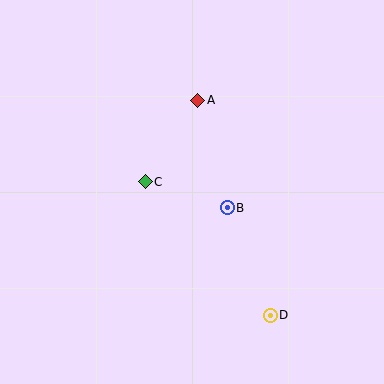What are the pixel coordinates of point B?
Point B is at (227, 208).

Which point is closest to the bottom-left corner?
Point C is closest to the bottom-left corner.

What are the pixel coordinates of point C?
Point C is at (145, 182).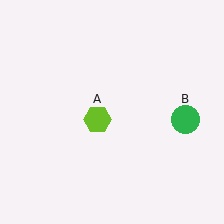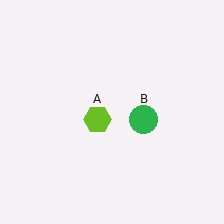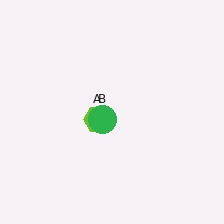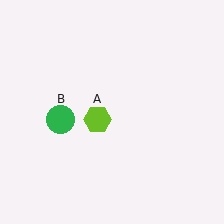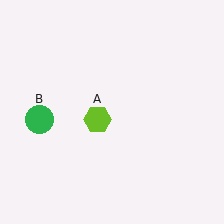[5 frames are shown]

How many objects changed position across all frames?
1 object changed position: green circle (object B).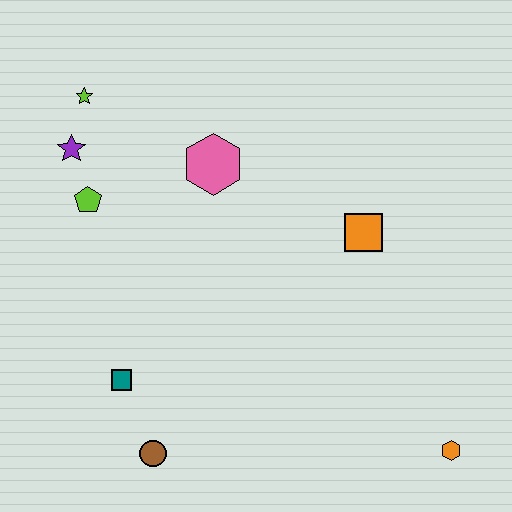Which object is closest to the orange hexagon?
The orange square is closest to the orange hexagon.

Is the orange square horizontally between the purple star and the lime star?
No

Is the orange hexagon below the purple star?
Yes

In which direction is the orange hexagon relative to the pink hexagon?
The orange hexagon is below the pink hexagon.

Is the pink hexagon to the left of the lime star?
No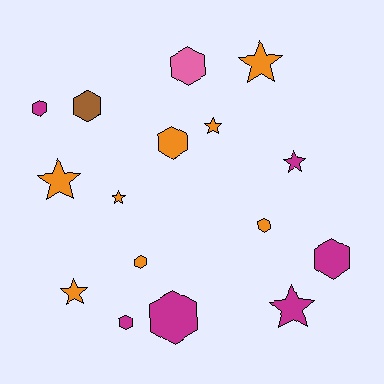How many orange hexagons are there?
There are 3 orange hexagons.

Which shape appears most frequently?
Hexagon, with 9 objects.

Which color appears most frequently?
Orange, with 8 objects.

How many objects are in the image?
There are 16 objects.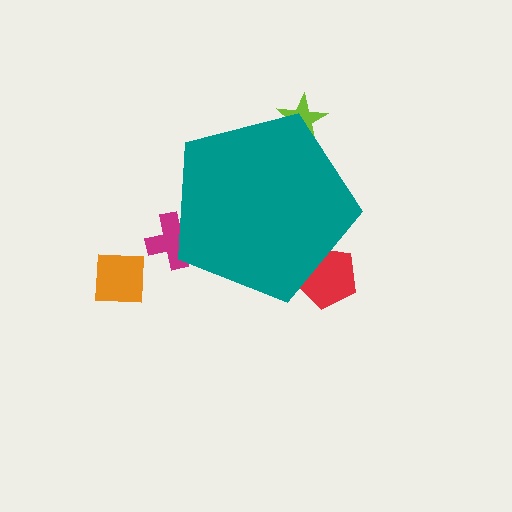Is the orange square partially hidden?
No, the orange square is fully visible.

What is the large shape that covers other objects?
A teal pentagon.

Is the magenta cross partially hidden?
Yes, the magenta cross is partially hidden behind the teal pentagon.